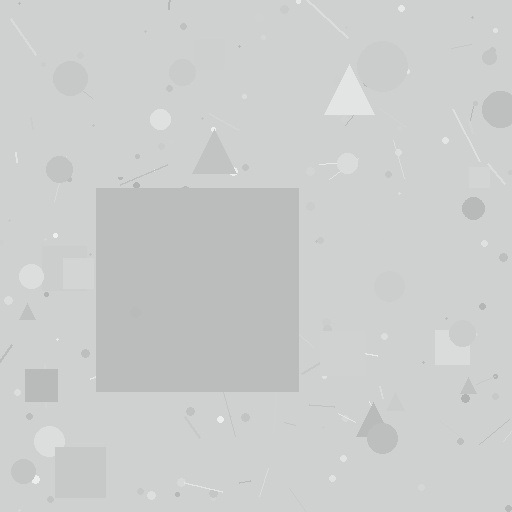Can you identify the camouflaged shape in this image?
The camouflaged shape is a square.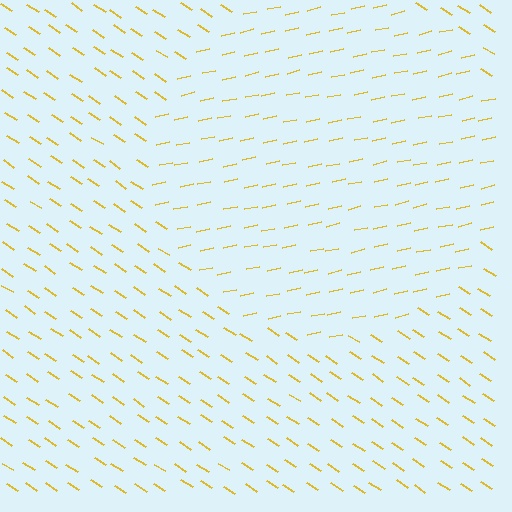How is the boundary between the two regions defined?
The boundary is defined purely by a change in line orientation (approximately 45 degrees difference). All lines are the same color and thickness.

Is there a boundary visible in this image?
Yes, there is a texture boundary formed by a change in line orientation.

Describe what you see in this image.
The image is filled with small yellow line segments. A circle region in the image has lines oriented differently from the surrounding lines, creating a visible texture boundary.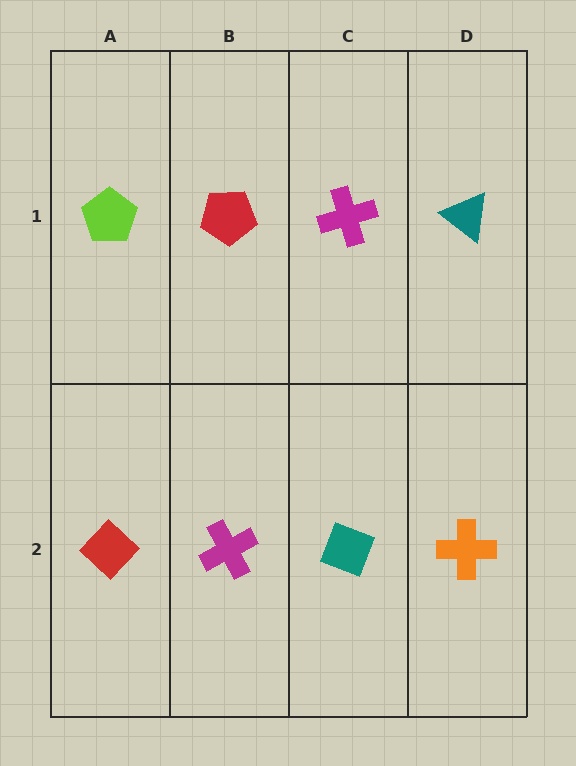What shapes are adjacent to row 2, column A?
A lime pentagon (row 1, column A), a magenta cross (row 2, column B).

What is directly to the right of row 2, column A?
A magenta cross.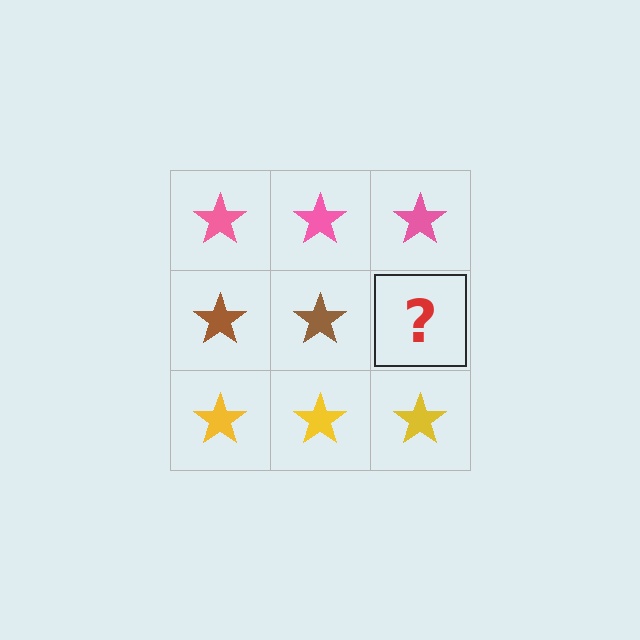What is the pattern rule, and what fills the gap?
The rule is that each row has a consistent color. The gap should be filled with a brown star.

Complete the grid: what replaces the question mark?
The question mark should be replaced with a brown star.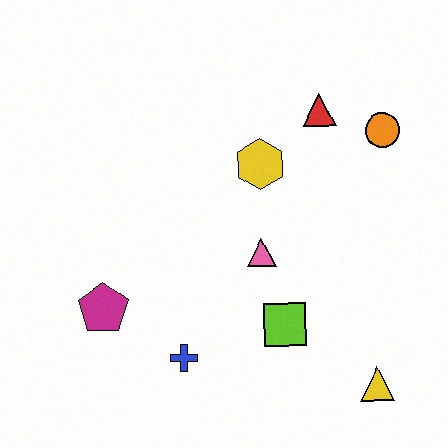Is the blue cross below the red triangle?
Yes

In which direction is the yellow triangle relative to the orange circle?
The yellow triangle is below the orange circle.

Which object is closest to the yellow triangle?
The lime square is closest to the yellow triangle.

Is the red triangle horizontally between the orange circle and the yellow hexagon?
Yes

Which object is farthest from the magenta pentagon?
The orange circle is farthest from the magenta pentagon.